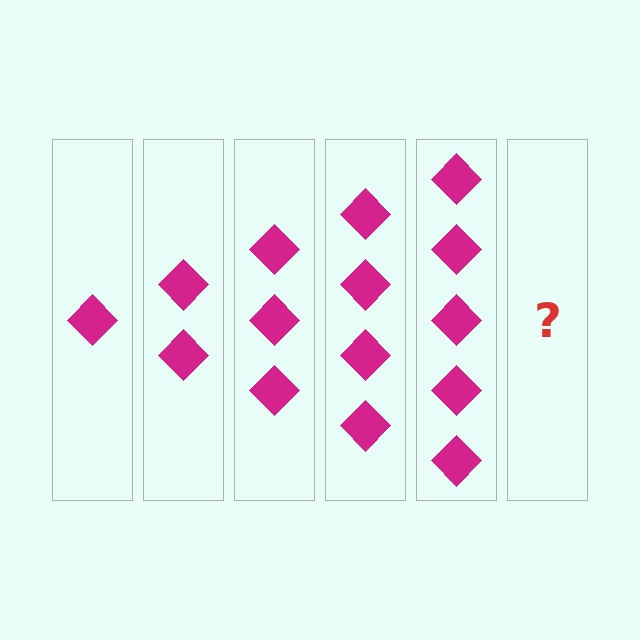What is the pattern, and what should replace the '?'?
The pattern is that each step adds one more diamond. The '?' should be 6 diamonds.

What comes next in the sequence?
The next element should be 6 diamonds.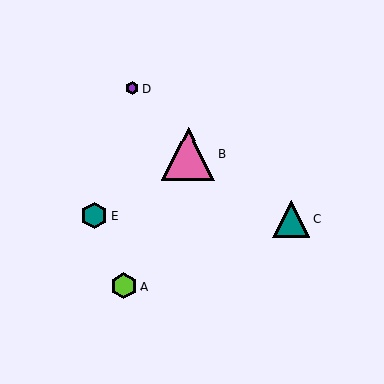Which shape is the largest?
The pink triangle (labeled B) is the largest.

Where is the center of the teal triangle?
The center of the teal triangle is at (291, 219).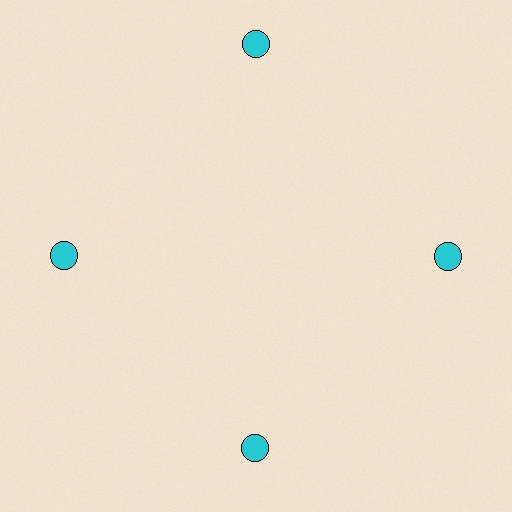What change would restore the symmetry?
The symmetry would be restored by moving it inward, back onto the ring so that all 4 circles sit at equal angles and equal distance from the center.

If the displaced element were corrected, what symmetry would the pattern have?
It would have 4-fold rotational symmetry — the pattern would map onto itself every 90 degrees.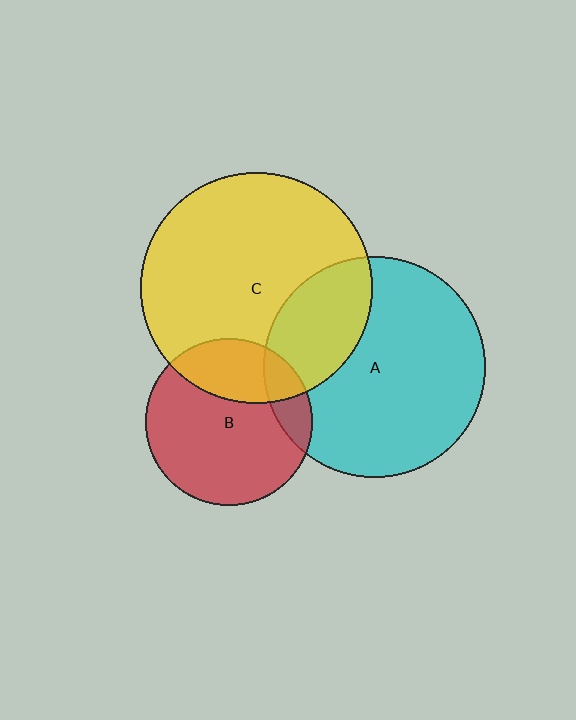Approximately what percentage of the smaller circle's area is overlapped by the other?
Approximately 25%.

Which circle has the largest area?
Circle C (yellow).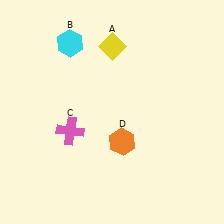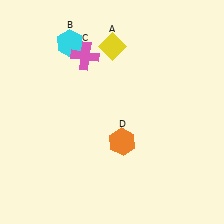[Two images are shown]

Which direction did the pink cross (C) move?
The pink cross (C) moved up.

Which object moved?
The pink cross (C) moved up.